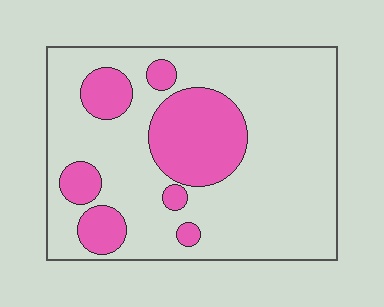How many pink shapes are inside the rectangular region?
7.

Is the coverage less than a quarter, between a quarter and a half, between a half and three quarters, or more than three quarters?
Less than a quarter.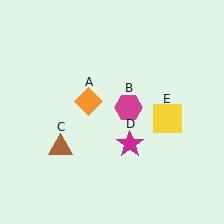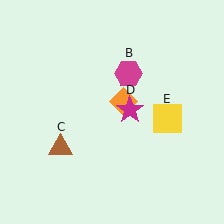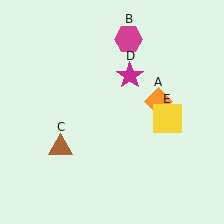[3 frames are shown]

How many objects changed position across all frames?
3 objects changed position: orange diamond (object A), magenta hexagon (object B), magenta star (object D).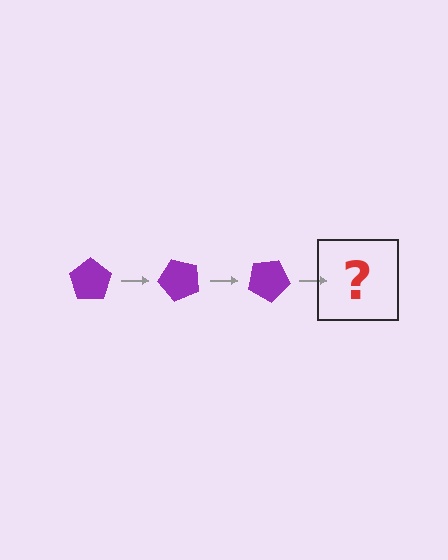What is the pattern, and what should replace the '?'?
The pattern is that the pentagon rotates 50 degrees each step. The '?' should be a purple pentagon rotated 150 degrees.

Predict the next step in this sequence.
The next step is a purple pentagon rotated 150 degrees.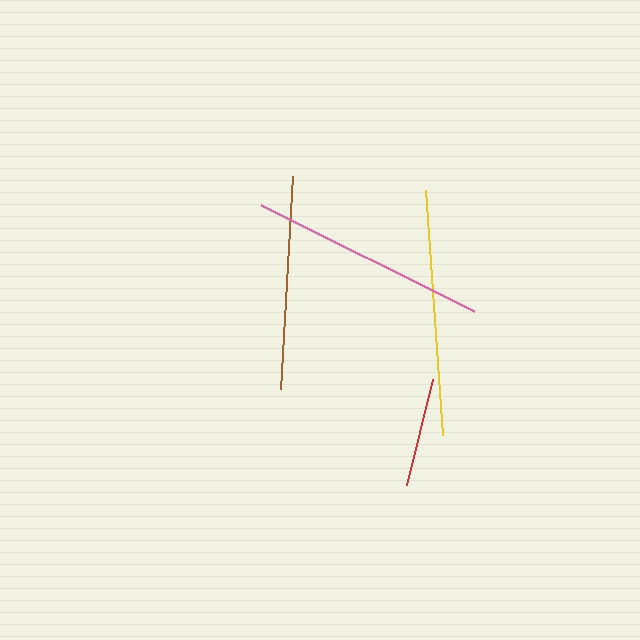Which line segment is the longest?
The yellow line is the longest at approximately 246 pixels.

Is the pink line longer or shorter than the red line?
The pink line is longer than the red line.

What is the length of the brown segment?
The brown segment is approximately 213 pixels long.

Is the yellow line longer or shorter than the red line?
The yellow line is longer than the red line.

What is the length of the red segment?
The red segment is approximately 110 pixels long.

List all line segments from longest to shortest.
From longest to shortest: yellow, pink, brown, red.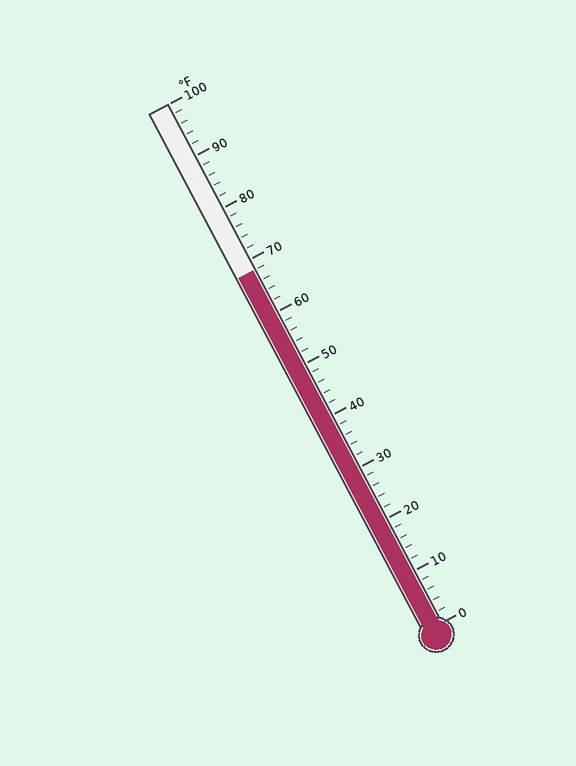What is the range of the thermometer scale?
The thermometer scale ranges from 0°F to 100°F.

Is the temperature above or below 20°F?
The temperature is above 20°F.